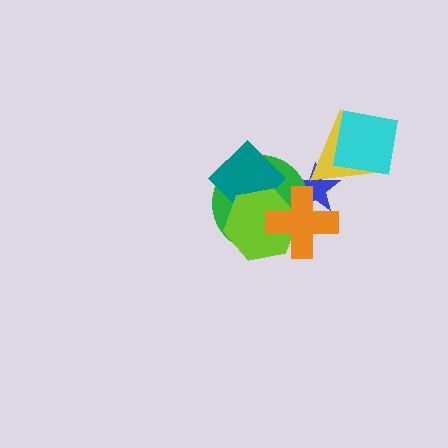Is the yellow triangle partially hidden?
Yes, it is partially covered by another shape.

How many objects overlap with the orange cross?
3 objects overlap with the orange cross.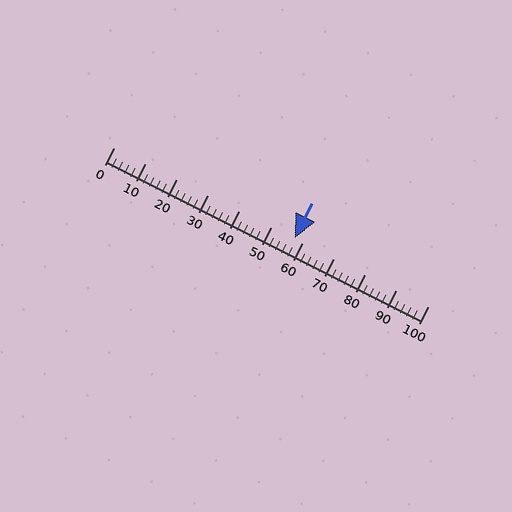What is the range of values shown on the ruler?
The ruler shows values from 0 to 100.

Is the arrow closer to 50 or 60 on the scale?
The arrow is closer to 60.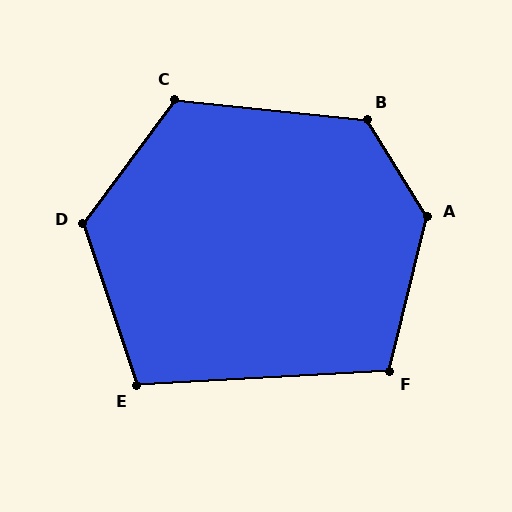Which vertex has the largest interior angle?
A, at approximately 134 degrees.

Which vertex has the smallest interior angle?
E, at approximately 105 degrees.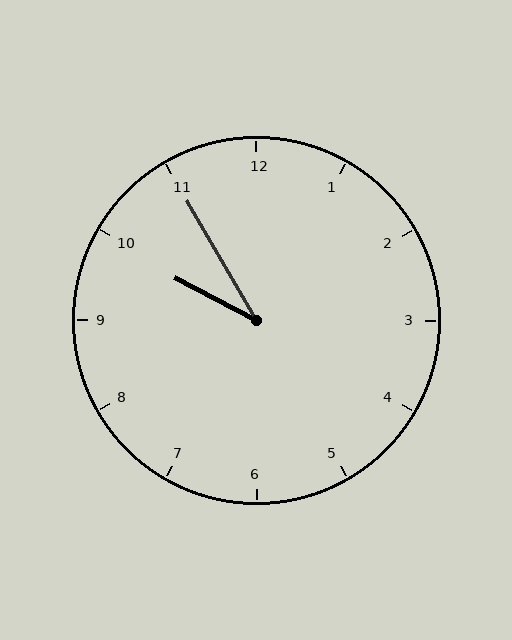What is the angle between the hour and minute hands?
Approximately 32 degrees.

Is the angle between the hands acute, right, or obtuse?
It is acute.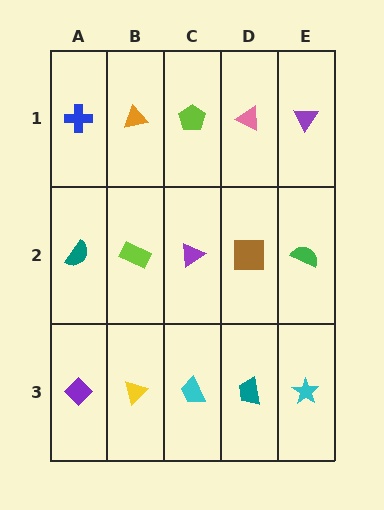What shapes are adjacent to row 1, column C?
A purple triangle (row 2, column C), an orange triangle (row 1, column B), a pink triangle (row 1, column D).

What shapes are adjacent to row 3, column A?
A teal semicircle (row 2, column A), a yellow triangle (row 3, column B).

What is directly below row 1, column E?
A green semicircle.